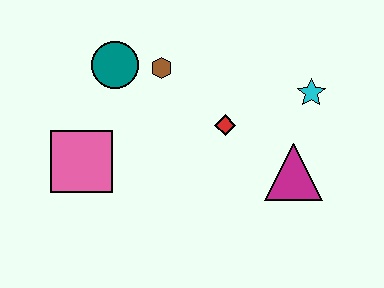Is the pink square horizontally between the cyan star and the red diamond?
No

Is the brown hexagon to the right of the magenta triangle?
No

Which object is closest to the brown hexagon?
The teal circle is closest to the brown hexagon.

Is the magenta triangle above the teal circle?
No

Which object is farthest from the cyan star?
The pink square is farthest from the cyan star.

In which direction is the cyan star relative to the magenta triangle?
The cyan star is above the magenta triangle.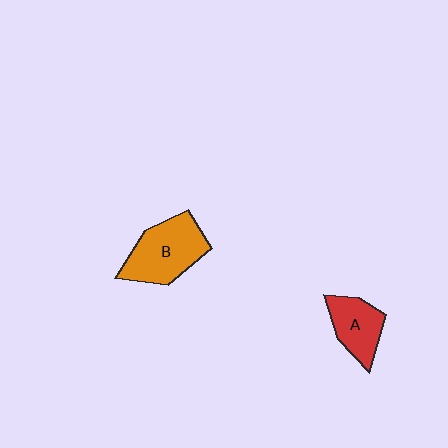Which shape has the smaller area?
Shape A (red).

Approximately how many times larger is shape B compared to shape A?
Approximately 1.5 times.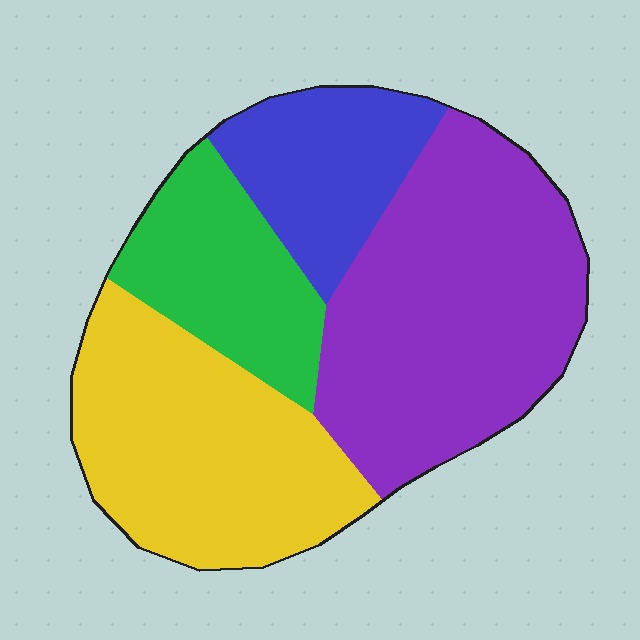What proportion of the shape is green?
Green covers roughly 15% of the shape.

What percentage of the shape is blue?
Blue covers roughly 15% of the shape.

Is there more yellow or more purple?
Purple.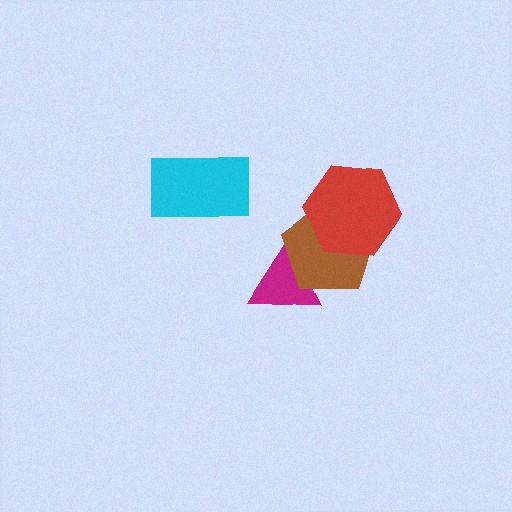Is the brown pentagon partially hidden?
Yes, it is partially covered by another shape.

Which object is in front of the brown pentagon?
The red hexagon is in front of the brown pentagon.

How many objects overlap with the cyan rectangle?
0 objects overlap with the cyan rectangle.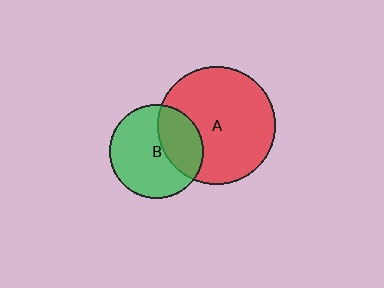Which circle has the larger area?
Circle A (red).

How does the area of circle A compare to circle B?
Approximately 1.5 times.